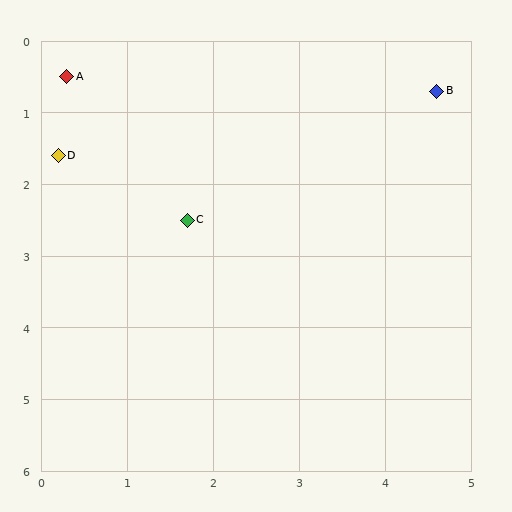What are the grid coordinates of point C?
Point C is at approximately (1.7, 2.5).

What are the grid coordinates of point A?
Point A is at approximately (0.3, 0.5).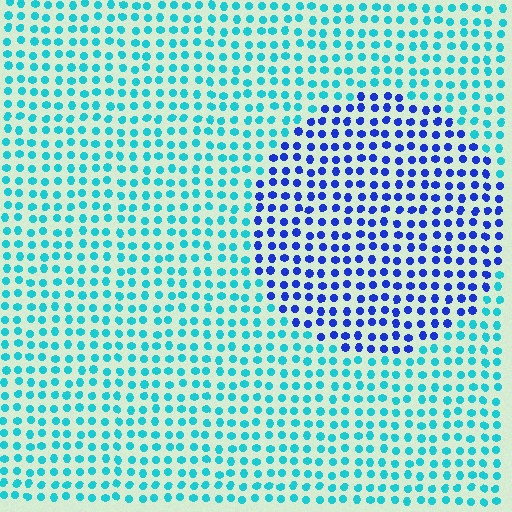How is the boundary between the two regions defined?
The boundary is defined purely by a slight shift in hue (about 50 degrees). Spacing, size, and orientation are identical on both sides.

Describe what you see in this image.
The image is filled with small cyan elements in a uniform arrangement. A circle-shaped region is visible where the elements are tinted to a slightly different hue, forming a subtle color boundary.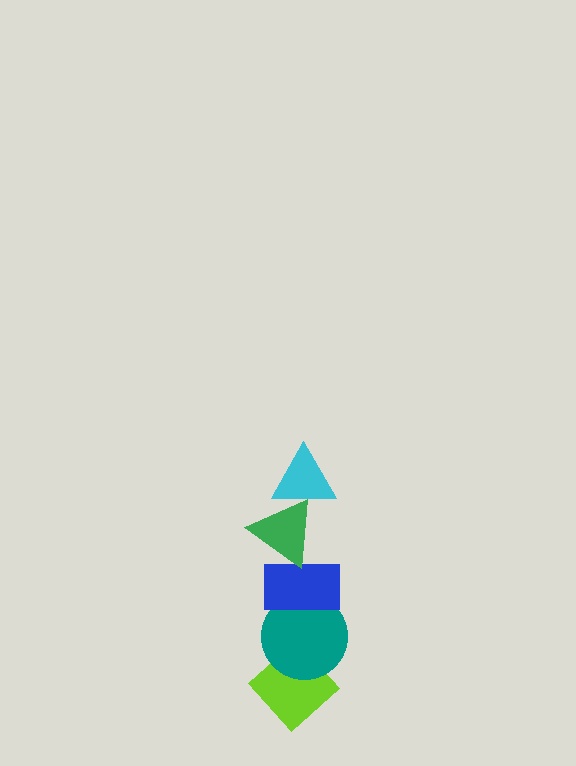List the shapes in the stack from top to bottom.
From top to bottom: the cyan triangle, the green triangle, the blue rectangle, the teal circle, the lime diamond.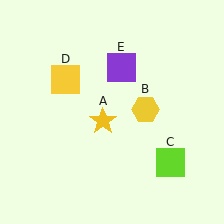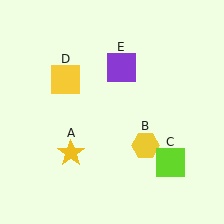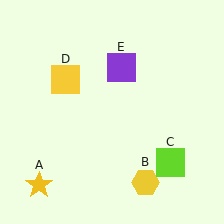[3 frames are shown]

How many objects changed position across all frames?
2 objects changed position: yellow star (object A), yellow hexagon (object B).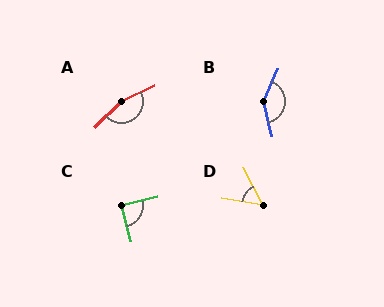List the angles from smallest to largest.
D (54°), C (88°), B (144°), A (162°).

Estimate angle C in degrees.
Approximately 88 degrees.